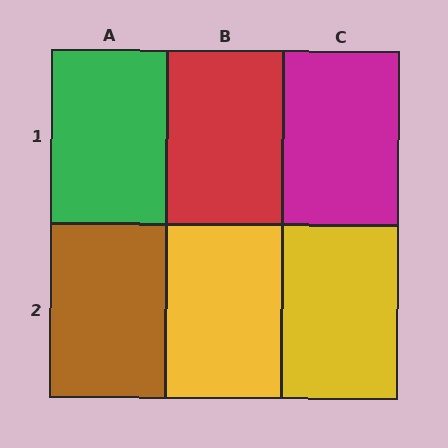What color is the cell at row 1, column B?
Red.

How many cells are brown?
1 cell is brown.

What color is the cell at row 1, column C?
Magenta.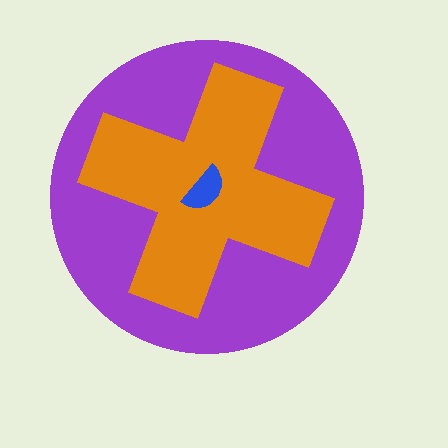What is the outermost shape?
The purple circle.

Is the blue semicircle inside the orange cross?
Yes.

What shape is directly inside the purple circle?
The orange cross.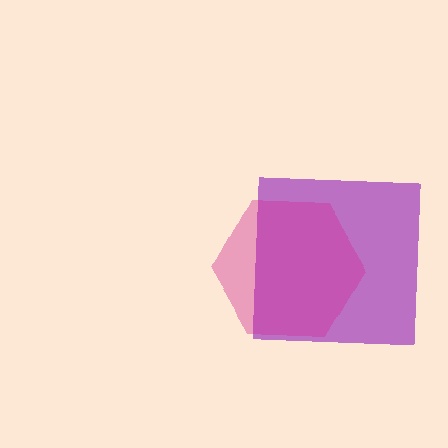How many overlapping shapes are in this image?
There are 2 overlapping shapes in the image.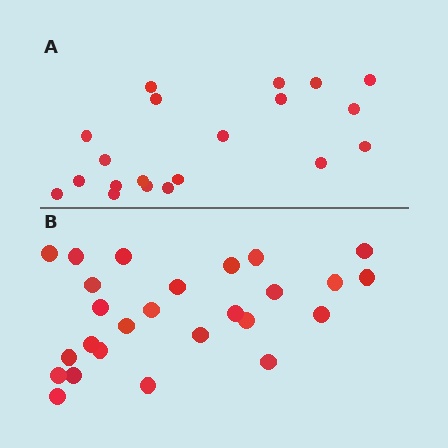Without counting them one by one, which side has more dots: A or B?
Region B (the bottom region) has more dots.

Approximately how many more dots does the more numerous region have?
Region B has about 6 more dots than region A.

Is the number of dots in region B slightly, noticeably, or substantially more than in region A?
Region B has noticeably more, but not dramatically so. The ratio is roughly 1.3 to 1.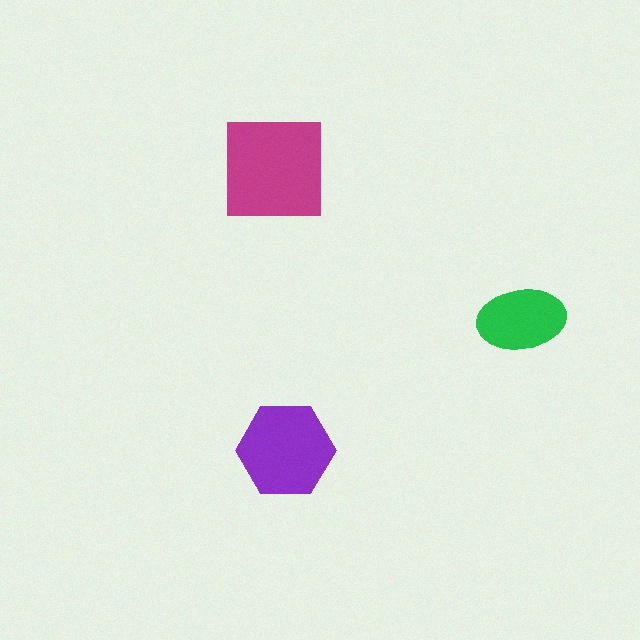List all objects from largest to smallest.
The magenta square, the purple hexagon, the green ellipse.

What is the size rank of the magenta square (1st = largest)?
1st.